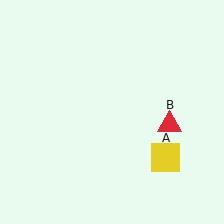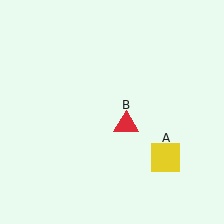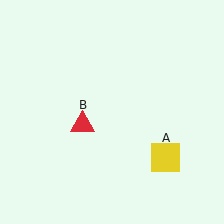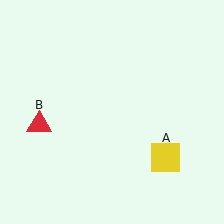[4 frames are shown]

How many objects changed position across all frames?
1 object changed position: red triangle (object B).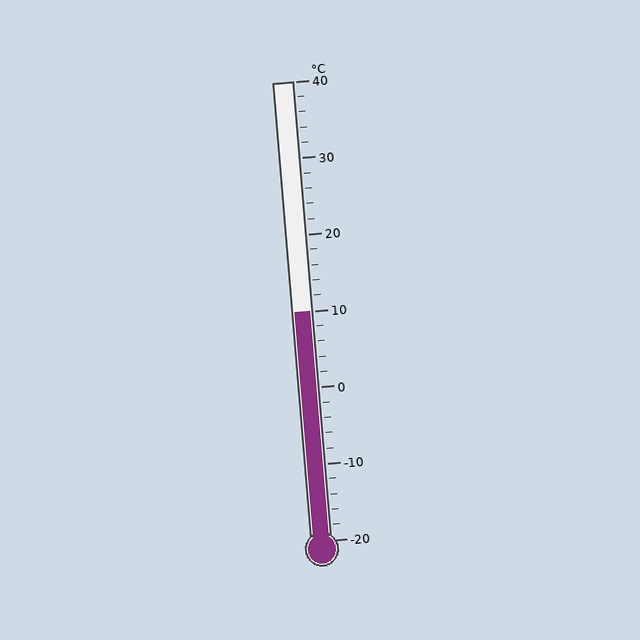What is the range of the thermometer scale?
The thermometer scale ranges from -20°C to 40°C.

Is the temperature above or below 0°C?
The temperature is above 0°C.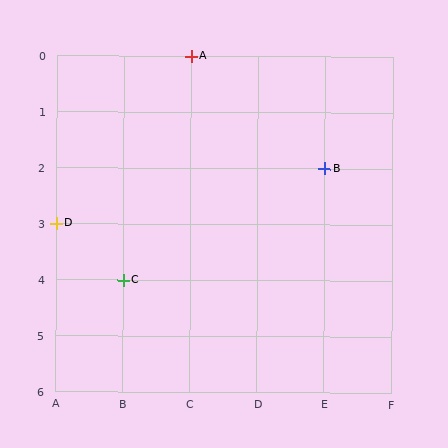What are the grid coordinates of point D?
Point D is at grid coordinates (A, 3).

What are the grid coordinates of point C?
Point C is at grid coordinates (B, 4).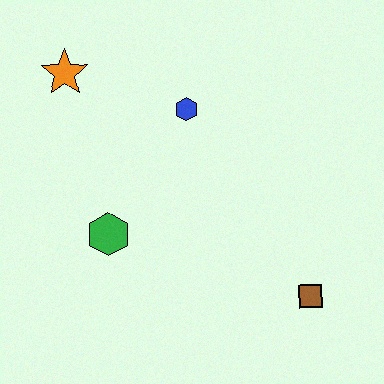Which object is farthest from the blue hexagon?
The brown square is farthest from the blue hexagon.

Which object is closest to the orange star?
The blue hexagon is closest to the orange star.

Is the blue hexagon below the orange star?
Yes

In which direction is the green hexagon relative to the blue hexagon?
The green hexagon is below the blue hexagon.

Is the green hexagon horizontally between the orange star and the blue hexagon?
Yes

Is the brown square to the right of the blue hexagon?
Yes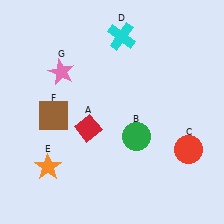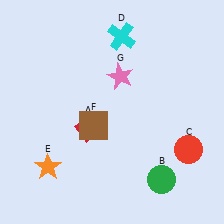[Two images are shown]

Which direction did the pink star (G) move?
The pink star (G) moved right.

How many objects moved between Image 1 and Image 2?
3 objects moved between the two images.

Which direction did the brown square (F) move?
The brown square (F) moved right.